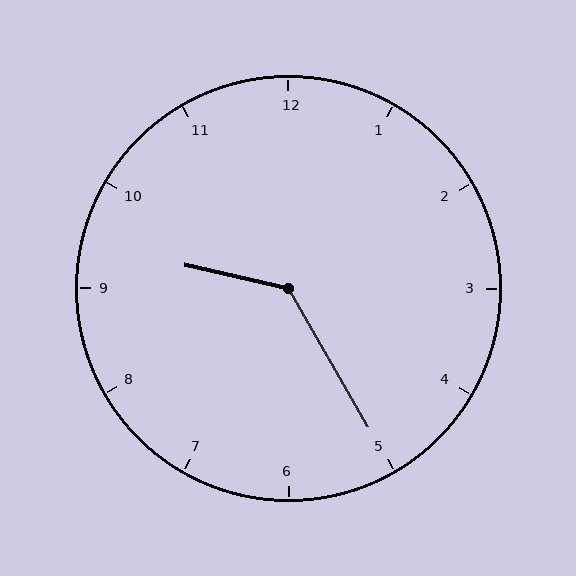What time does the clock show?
9:25.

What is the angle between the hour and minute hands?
Approximately 132 degrees.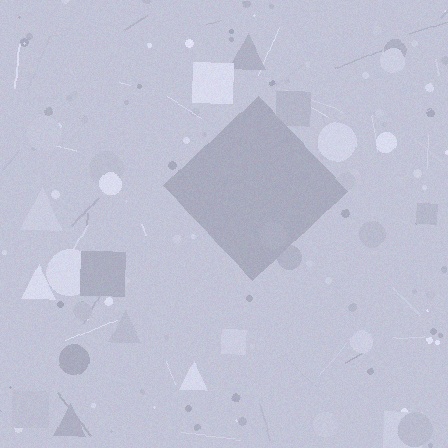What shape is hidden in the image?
A diamond is hidden in the image.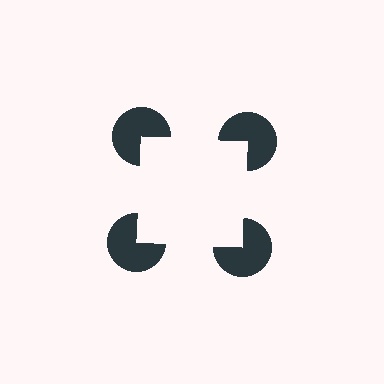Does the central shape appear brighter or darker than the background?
It typically appears slightly brighter than the background, even though no actual brightness change is drawn.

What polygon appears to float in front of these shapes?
An illusory square — its edges are inferred from the aligned wedge cuts in the pac-man discs, not physically drawn.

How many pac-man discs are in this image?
There are 4 — one at each vertex of the illusory square.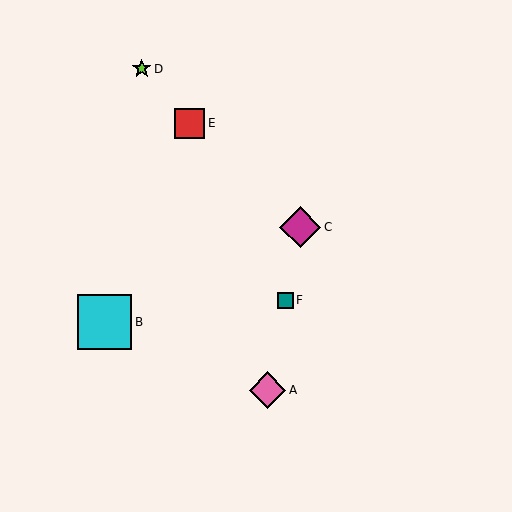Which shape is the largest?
The cyan square (labeled B) is the largest.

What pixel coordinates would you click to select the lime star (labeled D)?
Click at (142, 69) to select the lime star D.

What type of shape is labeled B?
Shape B is a cyan square.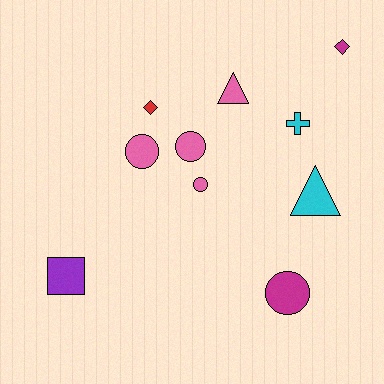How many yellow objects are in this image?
There are no yellow objects.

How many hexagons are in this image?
There are no hexagons.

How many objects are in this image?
There are 10 objects.